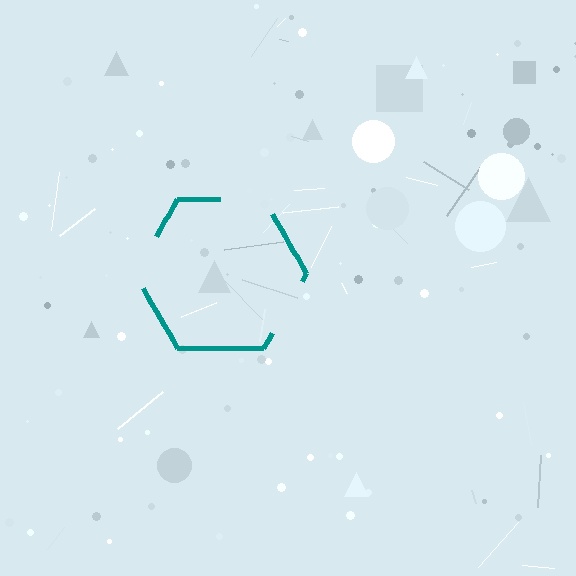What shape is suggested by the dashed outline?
The dashed outline suggests a hexagon.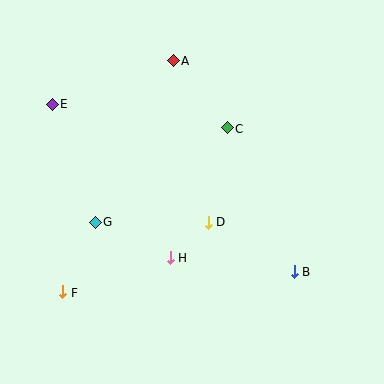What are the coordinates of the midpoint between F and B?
The midpoint between F and B is at (178, 282).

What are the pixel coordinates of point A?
Point A is at (173, 61).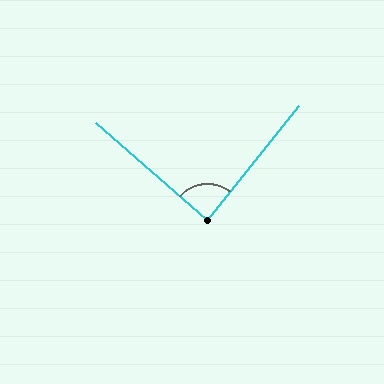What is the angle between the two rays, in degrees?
Approximately 88 degrees.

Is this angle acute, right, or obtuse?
It is approximately a right angle.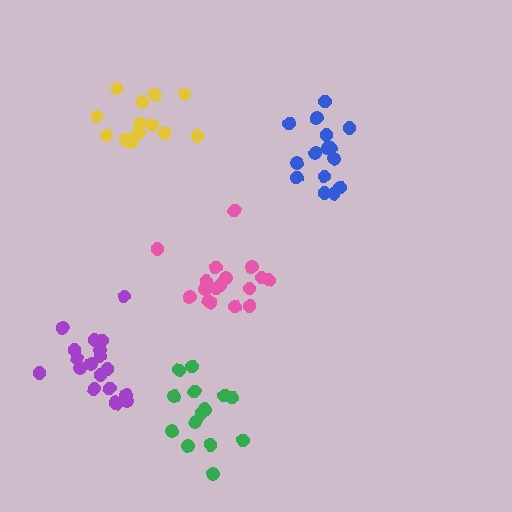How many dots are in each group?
Group 1: 15 dots, Group 2: 19 dots, Group 3: 17 dots, Group 4: 14 dots, Group 5: 14 dots (79 total).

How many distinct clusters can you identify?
There are 5 distinct clusters.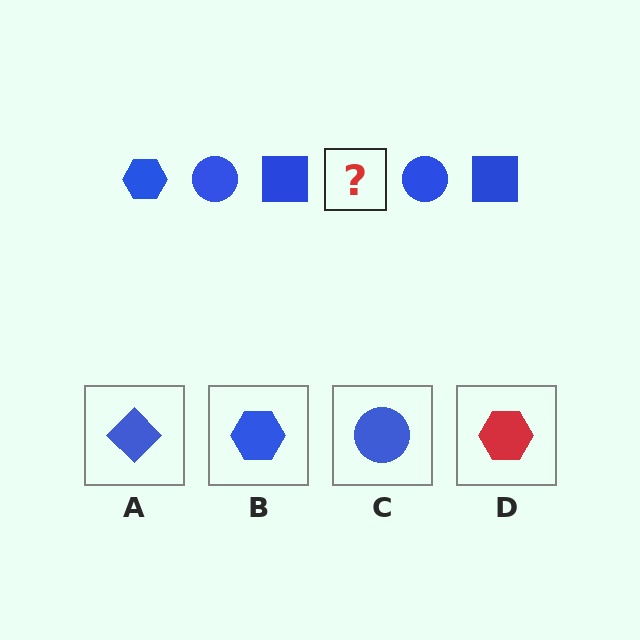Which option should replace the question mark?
Option B.